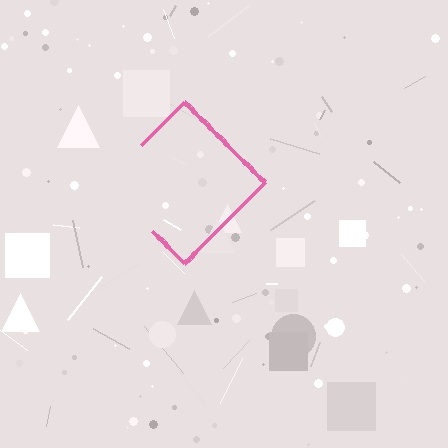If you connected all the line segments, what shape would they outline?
They would outline a diamond.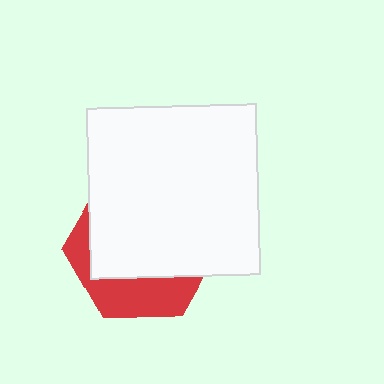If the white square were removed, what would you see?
You would see the complete red hexagon.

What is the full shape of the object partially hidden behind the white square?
The partially hidden object is a red hexagon.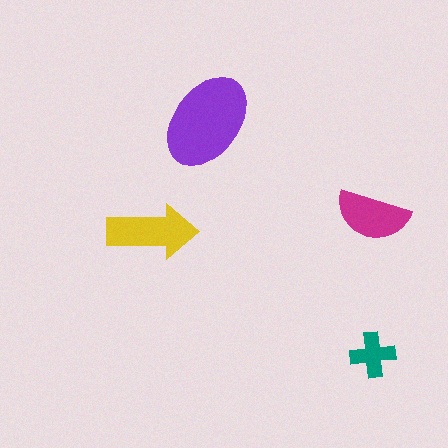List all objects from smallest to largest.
The teal cross, the magenta semicircle, the yellow arrow, the purple ellipse.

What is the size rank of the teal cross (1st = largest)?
4th.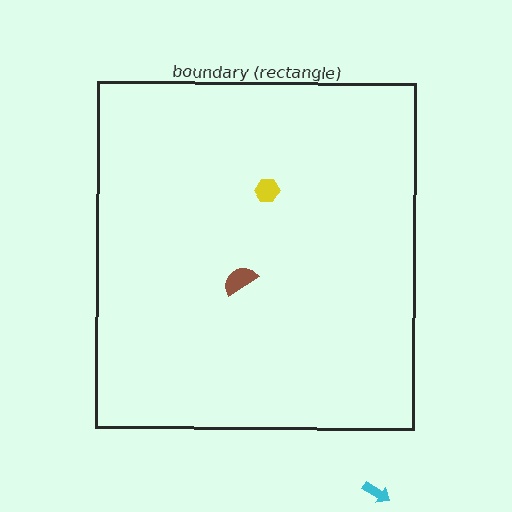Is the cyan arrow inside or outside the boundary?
Outside.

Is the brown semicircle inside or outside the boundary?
Inside.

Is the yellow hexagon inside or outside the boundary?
Inside.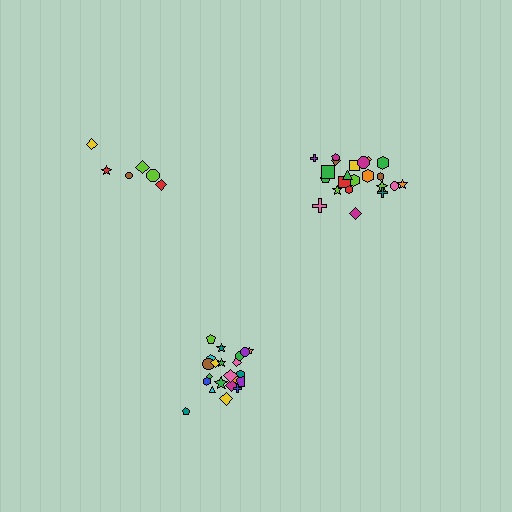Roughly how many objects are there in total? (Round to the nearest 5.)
Roughly 50 objects in total.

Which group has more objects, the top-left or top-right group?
The top-right group.